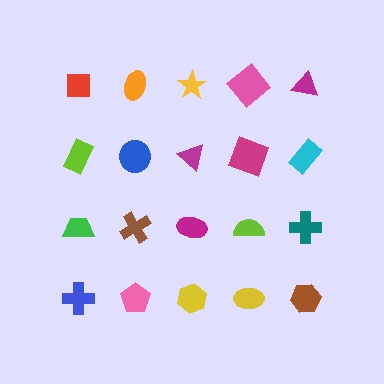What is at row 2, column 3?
A magenta triangle.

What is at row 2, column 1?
A lime rectangle.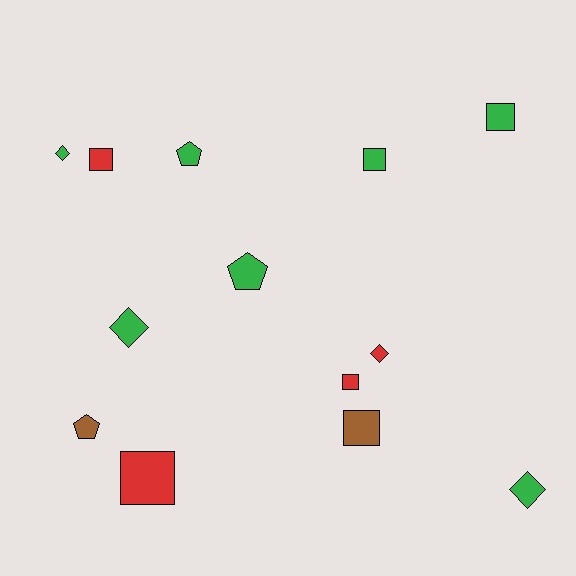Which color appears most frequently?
Green, with 7 objects.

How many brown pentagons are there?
There is 1 brown pentagon.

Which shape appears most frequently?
Square, with 6 objects.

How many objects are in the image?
There are 13 objects.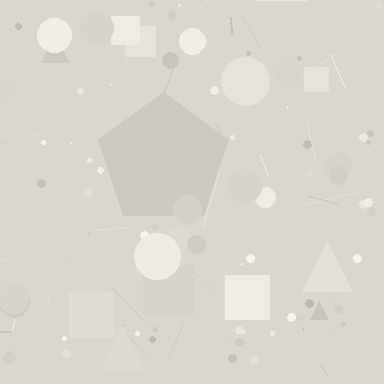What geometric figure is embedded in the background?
A pentagon is embedded in the background.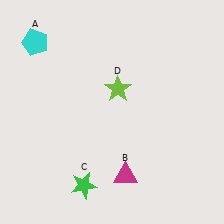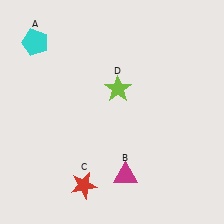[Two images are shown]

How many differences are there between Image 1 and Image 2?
There is 1 difference between the two images.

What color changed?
The star (C) changed from green in Image 1 to red in Image 2.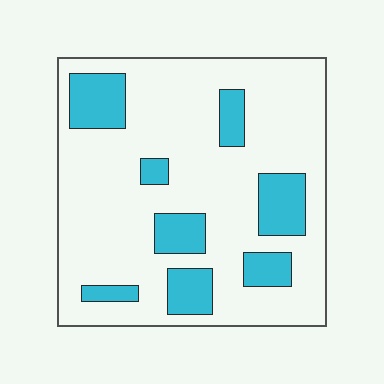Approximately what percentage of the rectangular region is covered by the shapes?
Approximately 20%.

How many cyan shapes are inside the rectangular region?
8.